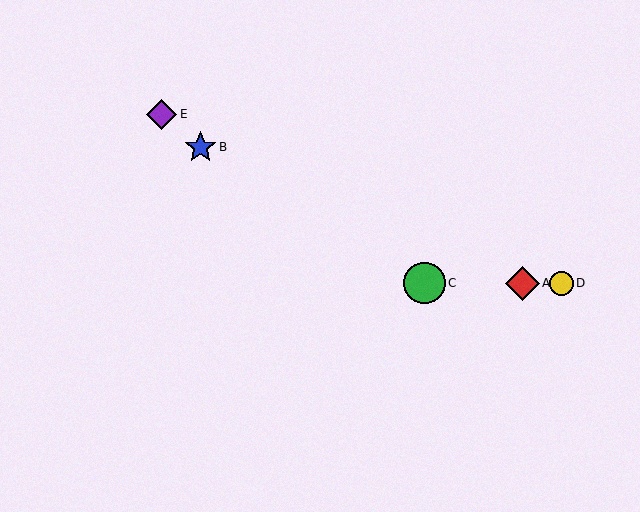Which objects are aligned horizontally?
Objects A, C, D are aligned horizontally.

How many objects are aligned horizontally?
3 objects (A, C, D) are aligned horizontally.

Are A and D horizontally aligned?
Yes, both are at y≈283.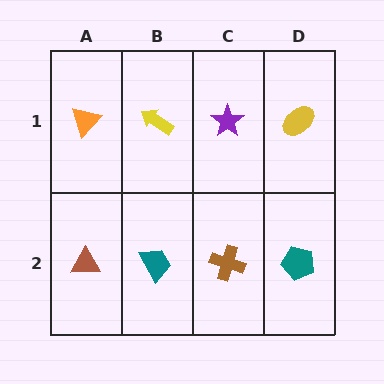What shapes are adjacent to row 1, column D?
A teal pentagon (row 2, column D), a purple star (row 1, column C).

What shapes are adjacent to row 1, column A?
A brown triangle (row 2, column A), a yellow arrow (row 1, column B).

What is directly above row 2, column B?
A yellow arrow.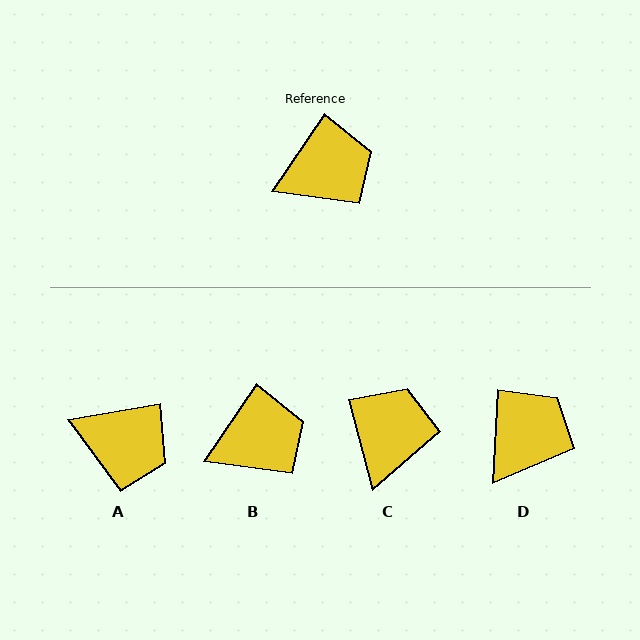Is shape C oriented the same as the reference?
No, it is off by about 49 degrees.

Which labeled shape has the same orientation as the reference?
B.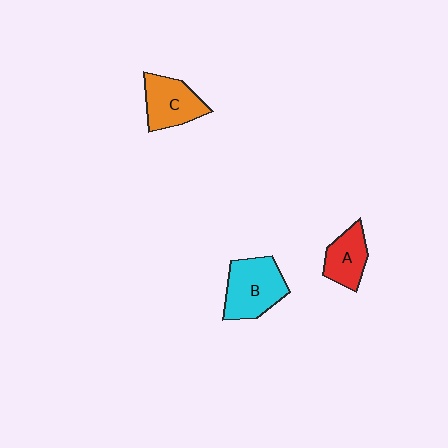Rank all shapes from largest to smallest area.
From largest to smallest: B (cyan), C (orange), A (red).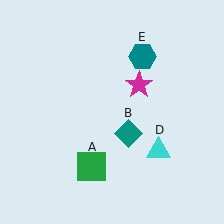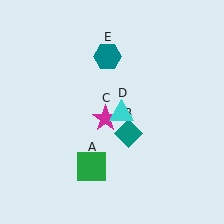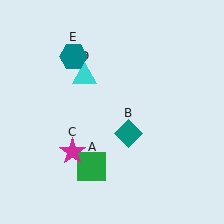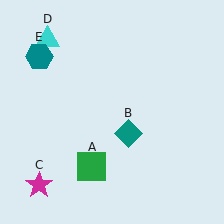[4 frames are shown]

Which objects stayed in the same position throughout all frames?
Green square (object A) and teal diamond (object B) remained stationary.